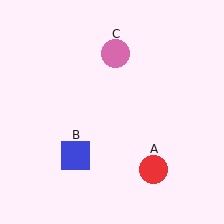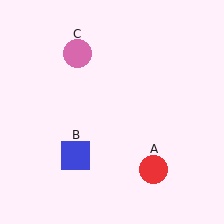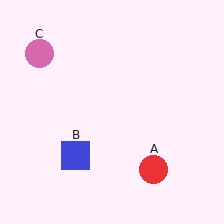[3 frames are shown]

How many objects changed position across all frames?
1 object changed position: pink circle (object C).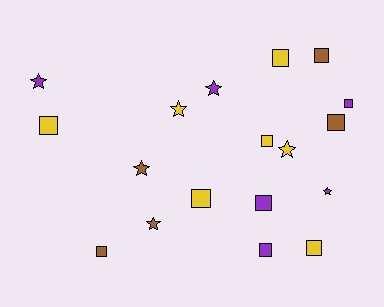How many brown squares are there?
There are 3 brown squares.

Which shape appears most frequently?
Square, with 11 objects.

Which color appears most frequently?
Yellow, with 7 objects.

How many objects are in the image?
There are 18 objects.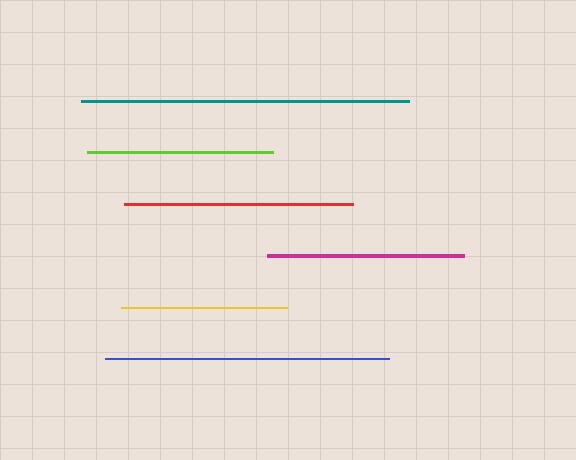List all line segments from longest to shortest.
From longest to shortest: teal, blue, red, magenta, lime, yellow.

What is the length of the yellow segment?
The yellow segment is approximately 167 pixels long.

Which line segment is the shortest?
The yellow line is the shortest at approximately 167 pixels.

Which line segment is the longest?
The teal line is the longest at approximately 328 pixels.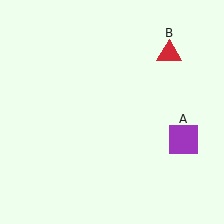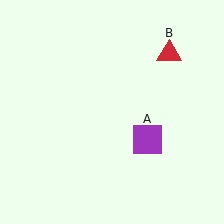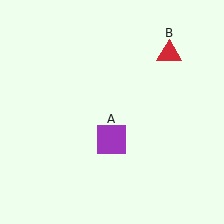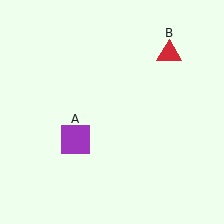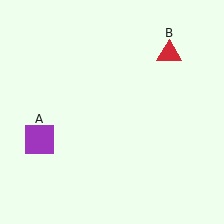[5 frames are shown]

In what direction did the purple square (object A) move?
The purple square (object A) moved left.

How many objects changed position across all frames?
1 object changed position: purple square (object A).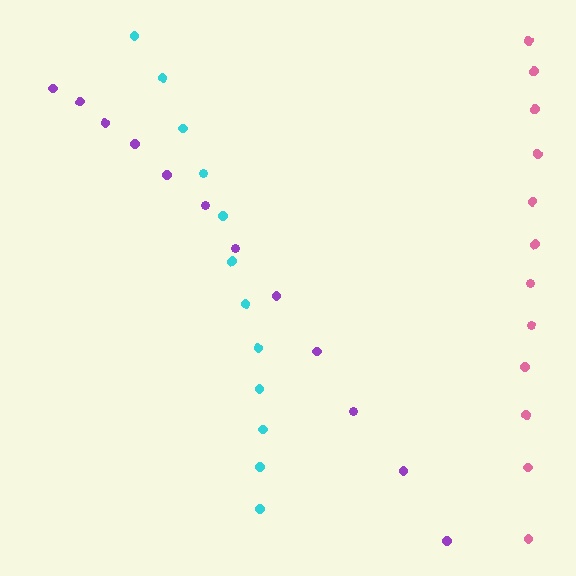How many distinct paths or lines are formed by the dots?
There are 3 distinct paths.